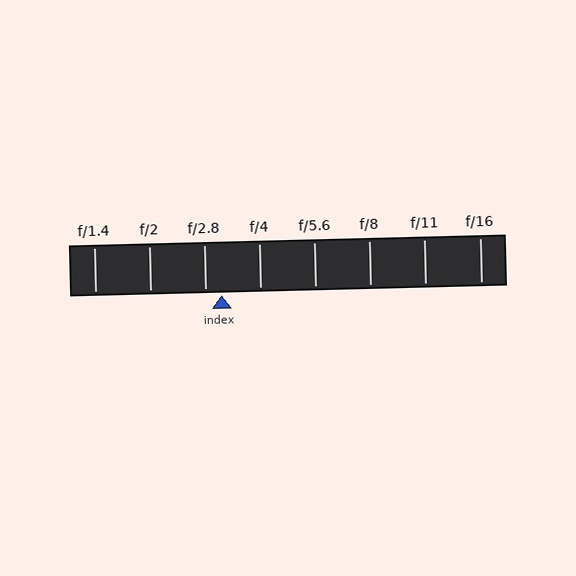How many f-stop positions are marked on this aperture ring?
There are 8 f-stop positions marked.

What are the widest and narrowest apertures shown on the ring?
The widest aperture shown is f/1.4 and the narrowest is f/16.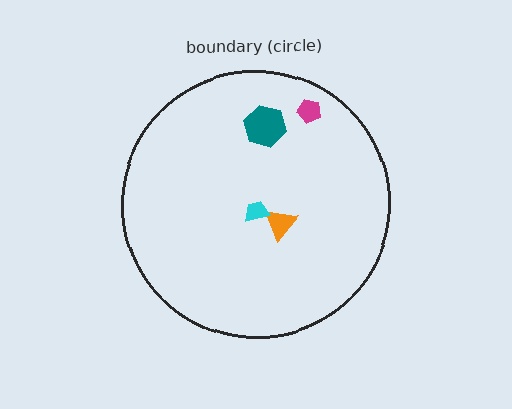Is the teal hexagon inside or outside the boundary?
Inside.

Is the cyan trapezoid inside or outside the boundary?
Inside.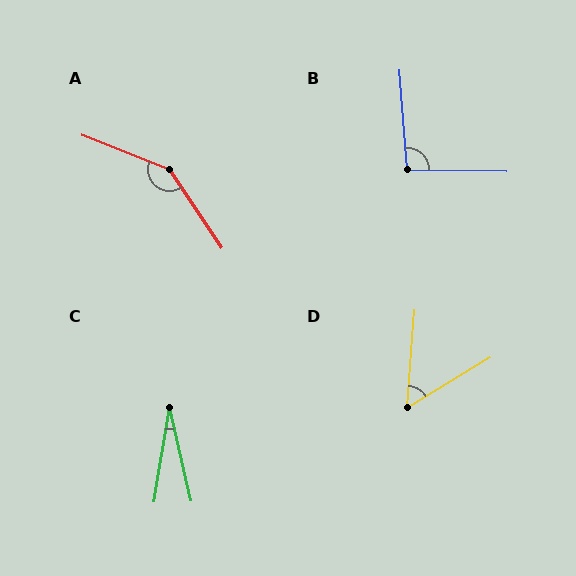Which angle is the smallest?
C, at approximately 22 degrees.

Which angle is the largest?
A, at approximately 146 degrees.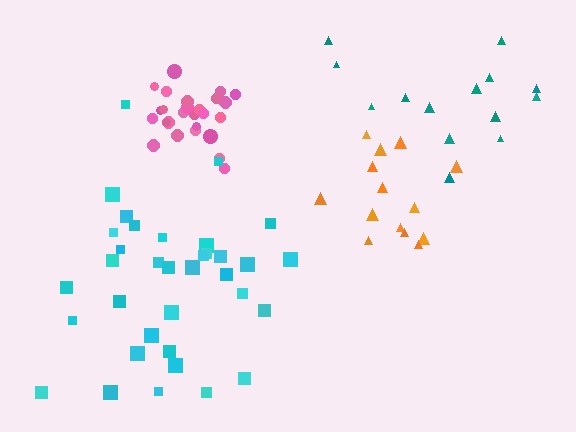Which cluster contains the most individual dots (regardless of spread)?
Cyan (35).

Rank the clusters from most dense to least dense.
pink, orange, cyan, teal.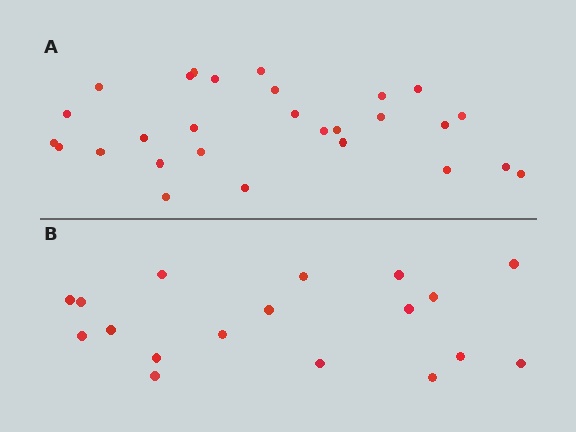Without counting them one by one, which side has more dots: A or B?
Region A (the top region) has more dots.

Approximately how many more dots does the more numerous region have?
Region A has roughly 10 or so more dots than region B.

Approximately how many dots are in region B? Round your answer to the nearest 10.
About 20 dots. (The exact count is 18, which rounds to 20.)